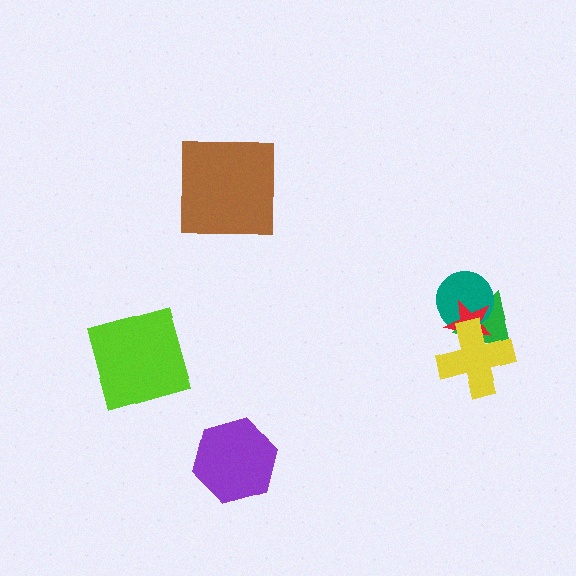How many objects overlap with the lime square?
0 objects overlap with the lime square.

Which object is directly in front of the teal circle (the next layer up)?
The red star is directly in front of the teal circle.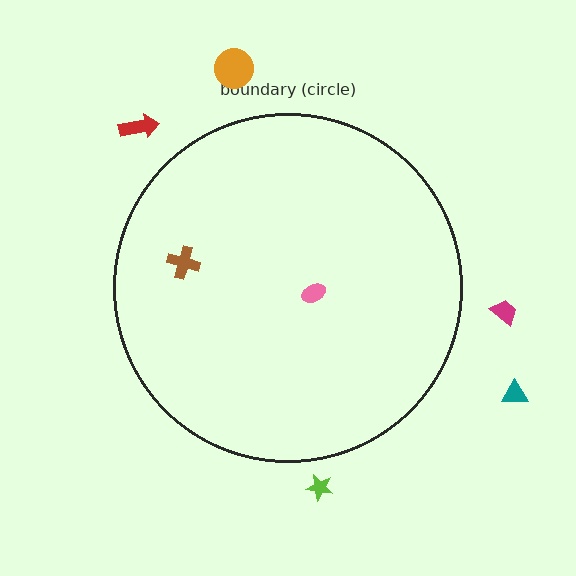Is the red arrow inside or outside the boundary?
Outside.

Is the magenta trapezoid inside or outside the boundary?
Outside.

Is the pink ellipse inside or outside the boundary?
Inside.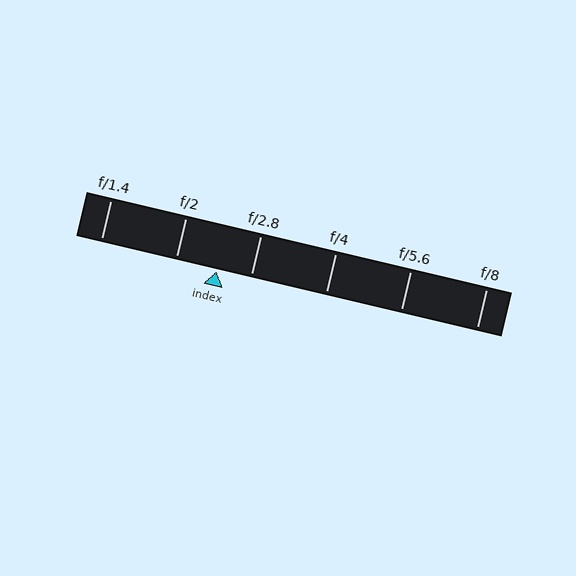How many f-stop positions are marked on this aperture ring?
There are 6 f-stop positions marked.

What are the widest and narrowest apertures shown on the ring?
The widest aperture shown is f/1.4 and the narrowest is f/8.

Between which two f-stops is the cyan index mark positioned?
The index mark is between f/2 and f/2.8.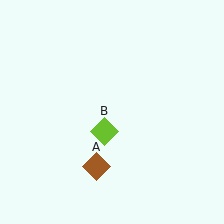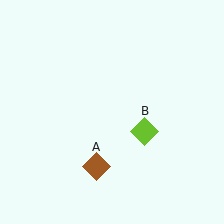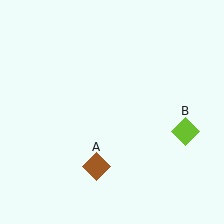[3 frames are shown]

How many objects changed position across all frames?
1 object changed position: lime diamond (object B).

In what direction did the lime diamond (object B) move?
The lime diamond (object B) moved right.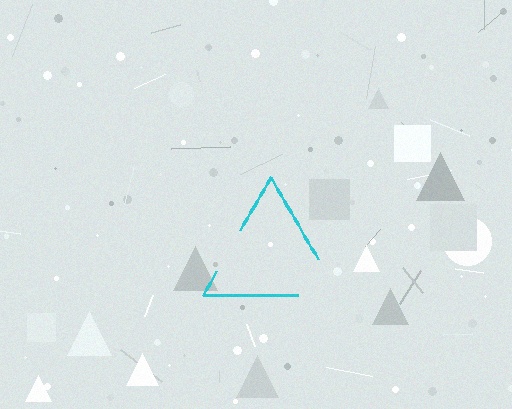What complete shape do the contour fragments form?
The contour fragments form a triangle.